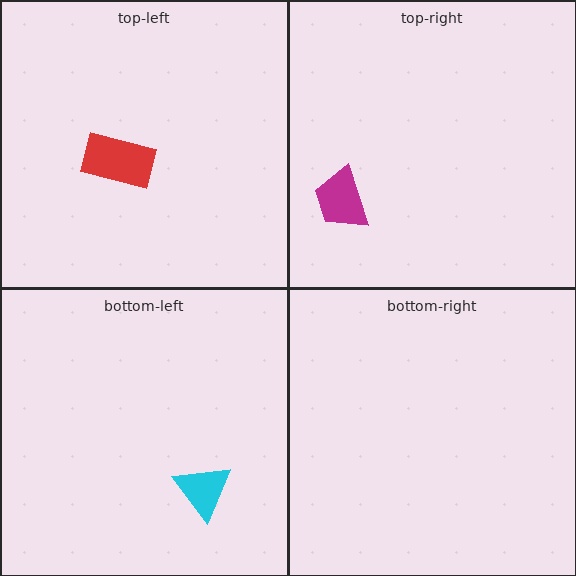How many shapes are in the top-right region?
1.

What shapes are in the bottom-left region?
The cyan triangle.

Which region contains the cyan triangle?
The bottom-left region.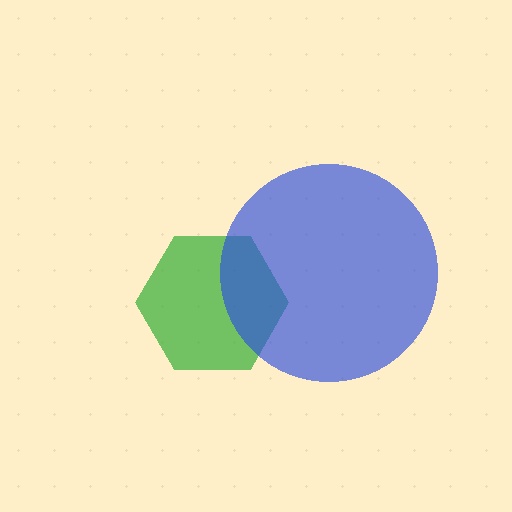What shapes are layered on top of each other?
The layered shapes are: a green hexagon, a blue circle.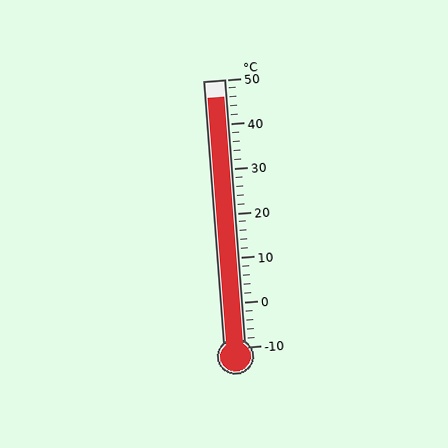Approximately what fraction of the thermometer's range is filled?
The thermometer is filled to approximately 95% of its range.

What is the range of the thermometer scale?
The thermometer scale ranges from -10°C to 50°C.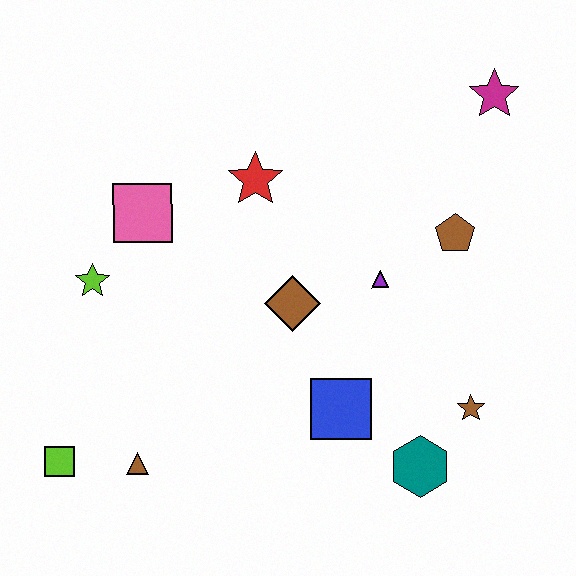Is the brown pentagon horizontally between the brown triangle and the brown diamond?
No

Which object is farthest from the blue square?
The magenta star is farthest from the blue square.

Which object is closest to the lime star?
The pink square is closest to the lime star.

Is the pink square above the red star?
No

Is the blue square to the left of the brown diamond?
No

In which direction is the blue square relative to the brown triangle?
The blue square is to the right of the brown triangle.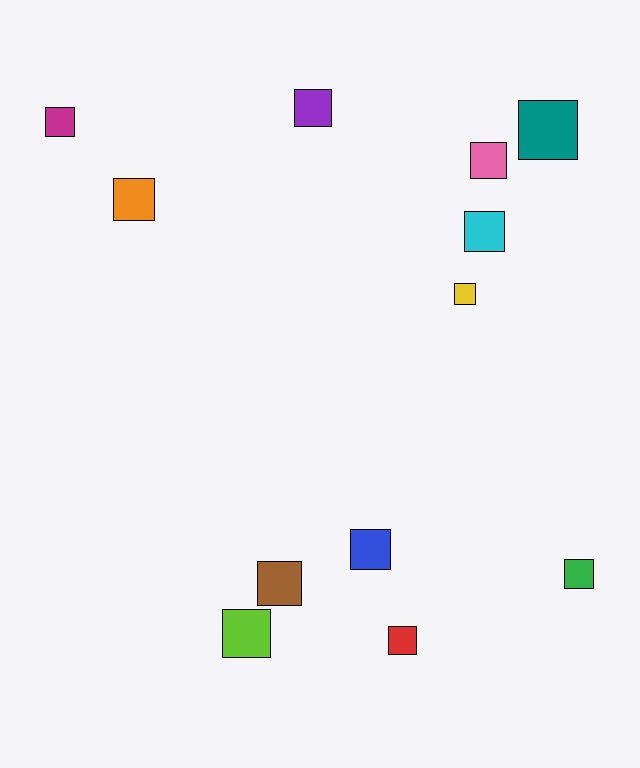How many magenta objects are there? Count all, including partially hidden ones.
There is 1 magenta object.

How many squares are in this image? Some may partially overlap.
There are 12 squares.